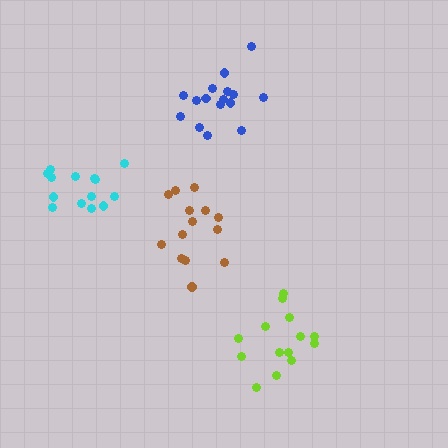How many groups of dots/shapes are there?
There are 4 groups.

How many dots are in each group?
Group 1: 16 dots, Group 2: 14 dots, Group 3: 14 dots, Group 4: 15 dots (59 total).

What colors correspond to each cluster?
The clusters are colored: blue, cyan, brown, lime.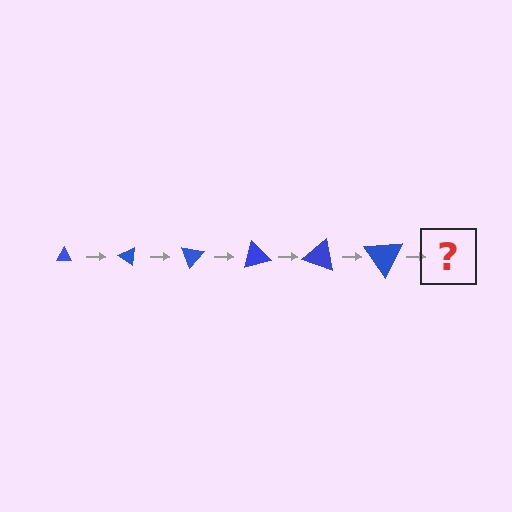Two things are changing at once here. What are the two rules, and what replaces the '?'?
The two rules are that the triangle grows larger each step and it rotates 35 degrees each step. The '?' should be a triangle, larger than the previous one and rotated 210 degrees from the start.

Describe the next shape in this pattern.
It should be a triangle, larger than the previous one and rotated 210 degrees from the start.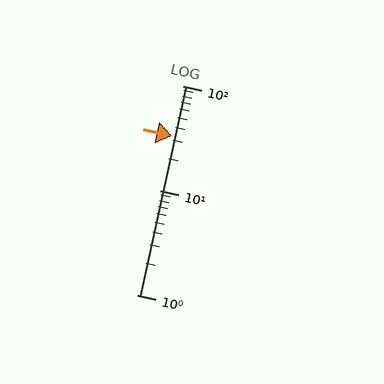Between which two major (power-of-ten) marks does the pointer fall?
The pointer is between 10 and 100.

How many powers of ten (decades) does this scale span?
The scale spans 2 decades, from 1 to 100.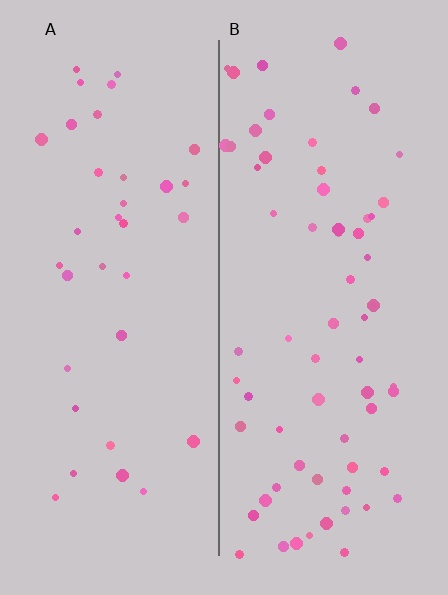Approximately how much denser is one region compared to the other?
Approximately 1.9× — region B over region A.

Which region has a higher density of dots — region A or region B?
B (the right).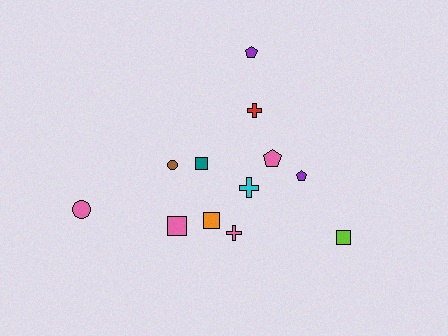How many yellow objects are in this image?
There are no yellow objects.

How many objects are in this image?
There are 12 objects.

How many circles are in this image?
There are 2 circles.